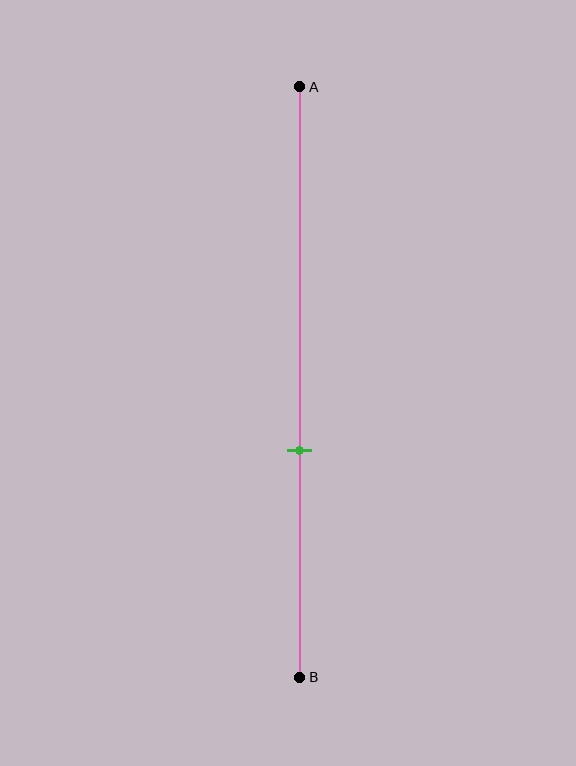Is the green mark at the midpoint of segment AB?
No, the mark is at about 60% from A, not at the 50% midpoint.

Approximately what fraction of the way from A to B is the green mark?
The green mark is approximately 60% of the way from A to B.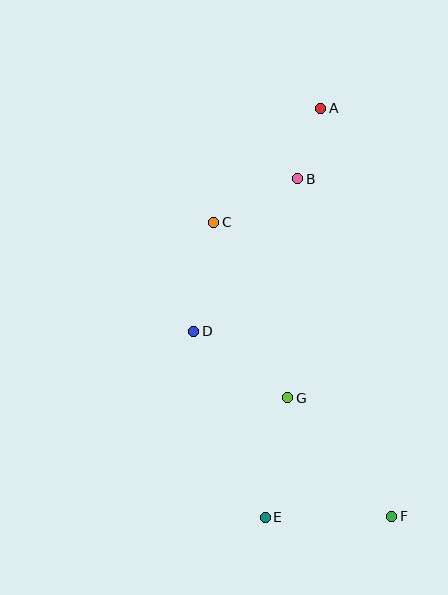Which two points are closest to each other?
Points A and B are closest to each other.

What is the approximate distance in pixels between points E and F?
The distance between E and F is approximately 126 pixels.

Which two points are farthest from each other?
Points A and F are farthest from each other.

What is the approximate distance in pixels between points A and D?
The distance between A and D is approximately 257 pixels.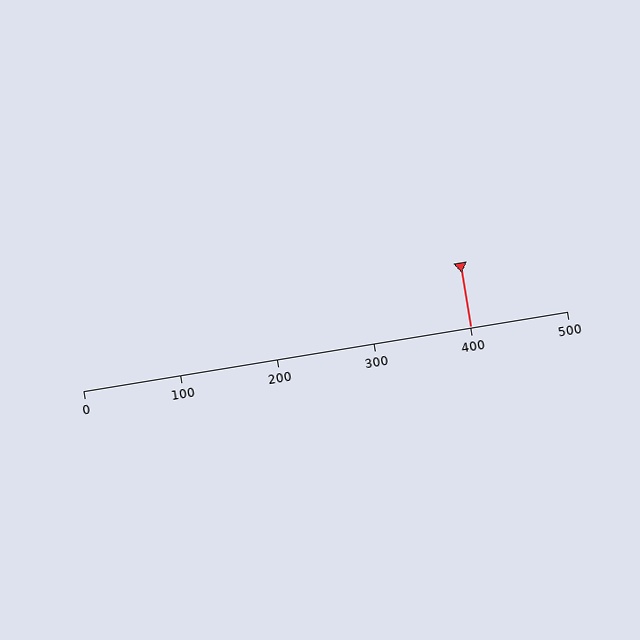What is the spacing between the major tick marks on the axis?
The major ticks are spaced 100 apart.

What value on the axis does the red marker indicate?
The marker indicates approximately 400.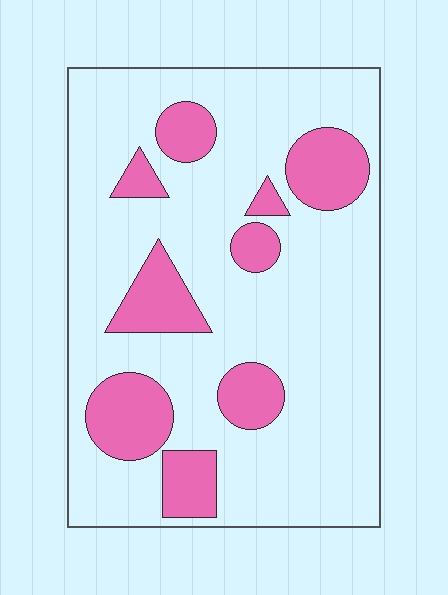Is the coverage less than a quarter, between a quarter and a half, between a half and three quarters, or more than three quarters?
Less than a quarter.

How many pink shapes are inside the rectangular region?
9.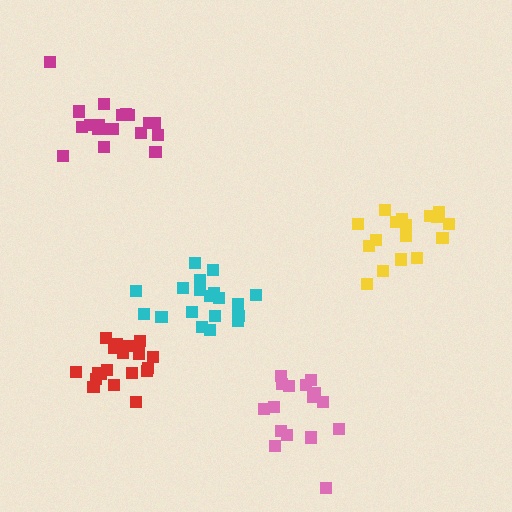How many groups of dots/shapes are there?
There are 5 groups.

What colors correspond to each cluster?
The clusters are colored: yellow, magenta, cyan, pink, red.